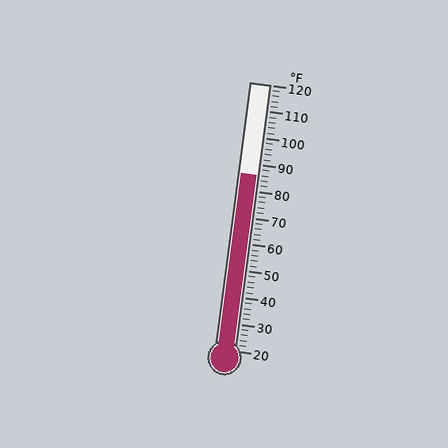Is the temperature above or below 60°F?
The temperature is above 60°F.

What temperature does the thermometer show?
The thermometer shows approximately 86°F.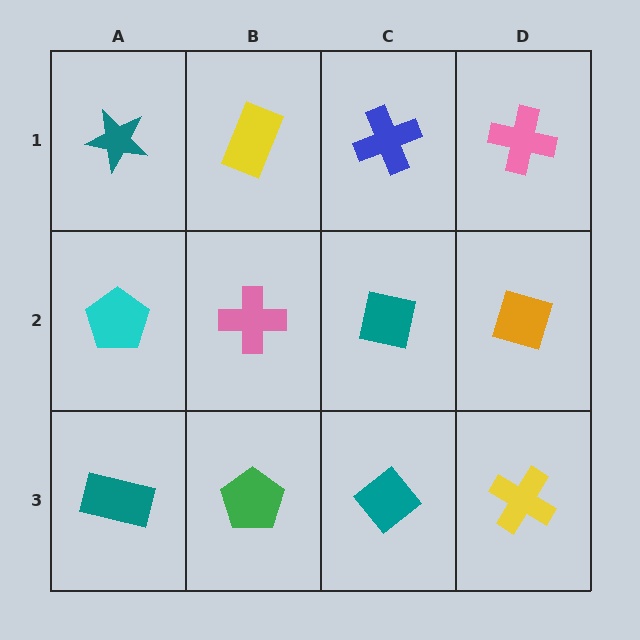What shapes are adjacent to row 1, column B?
A pink cross (row 2, column B), a teal star (row 1, column A), a blue cross (row 1, column C).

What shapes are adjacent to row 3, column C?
A teal square (row 2, column C), a green pentagon (row 3, column B), a yellow cross (row 3, column D).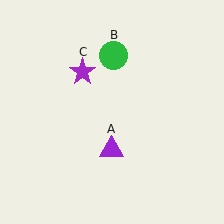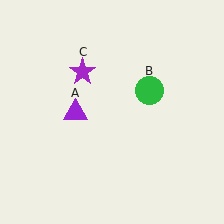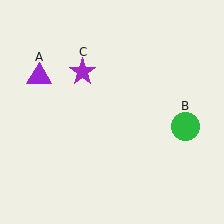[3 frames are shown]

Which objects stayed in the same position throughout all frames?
Purple star (object C) remained stationary.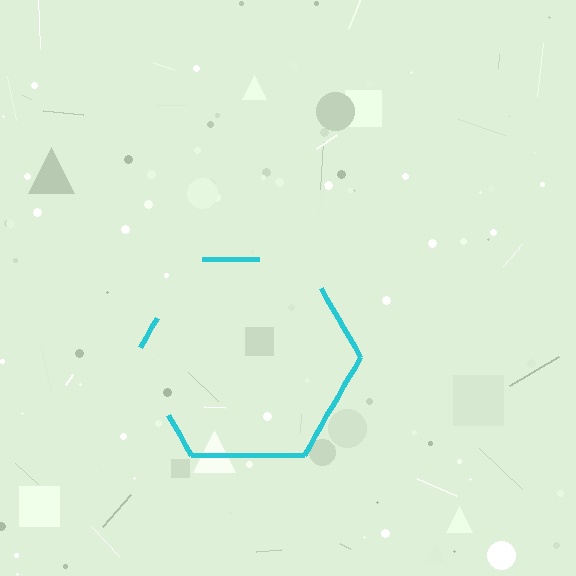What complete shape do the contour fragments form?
The contour fragments form a hexagon.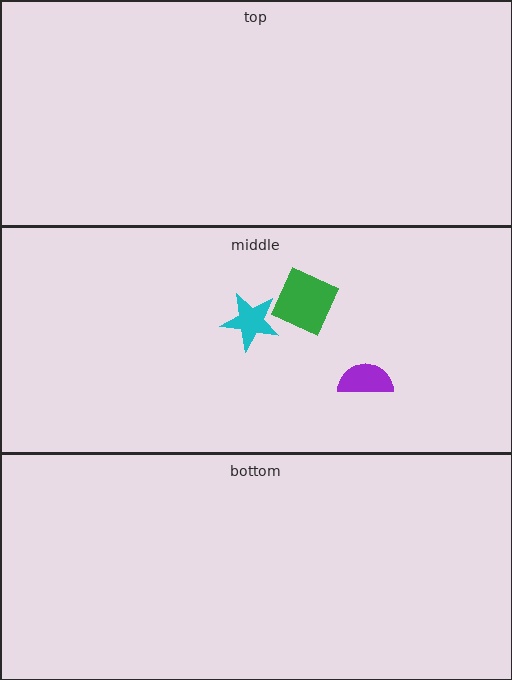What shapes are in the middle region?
The purple semicircle, the green diamond, the cyan star.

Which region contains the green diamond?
The middle region.